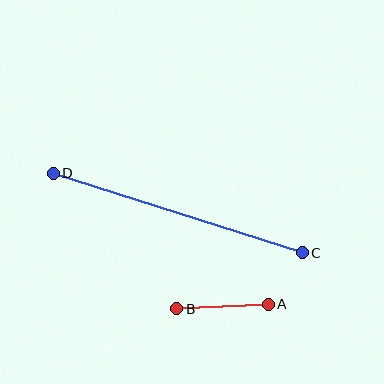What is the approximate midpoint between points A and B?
The midpoint is at approximately (222, 307) pixels.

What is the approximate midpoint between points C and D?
The midpoint is at approximately (178, 213) pixels.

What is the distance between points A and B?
The distance is approximately 92 pixels.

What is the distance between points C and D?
The distance is approximately 262 pixels.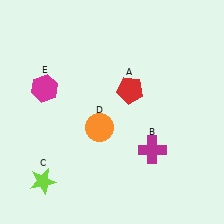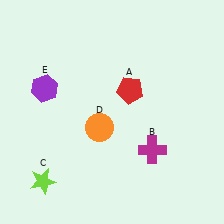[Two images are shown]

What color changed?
The hexagon (E) changed from magenta in Image 1 to purple in Image 2.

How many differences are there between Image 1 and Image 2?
There is 1 difference between the two images.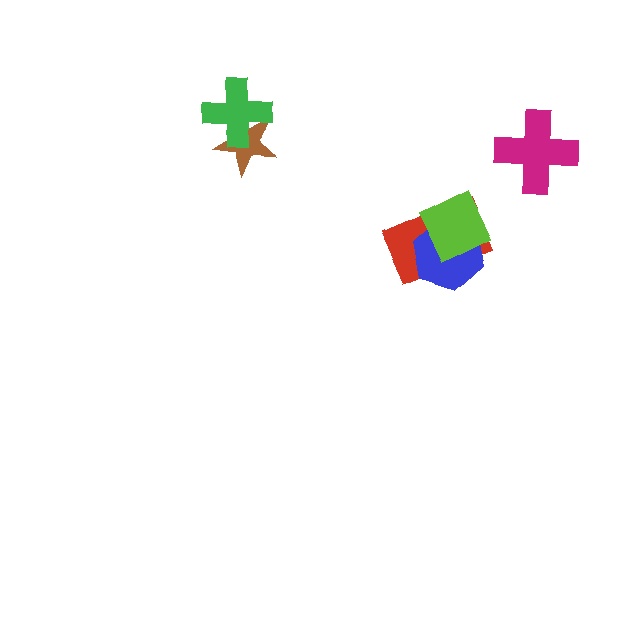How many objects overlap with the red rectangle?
2 objects overlap with the red rectangle.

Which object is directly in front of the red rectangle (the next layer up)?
The blue hexagon is directly in front of the red rectangle.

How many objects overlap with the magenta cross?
0 objects overlap with the magenta cross.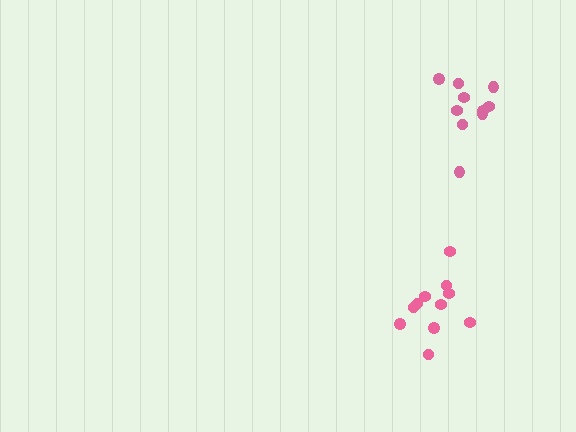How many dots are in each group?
Group 1: 11 dots, Group 2: 10 dots (21 total).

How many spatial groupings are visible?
There are 2 spatial groupings.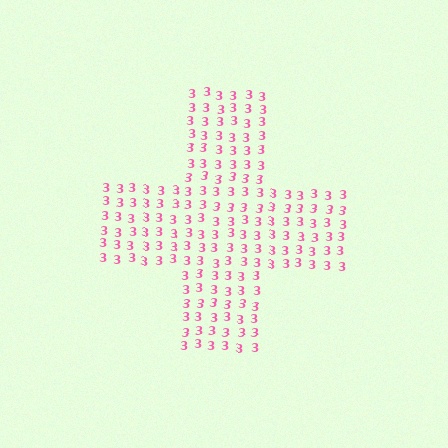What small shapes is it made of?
It is made of small digit 3's.